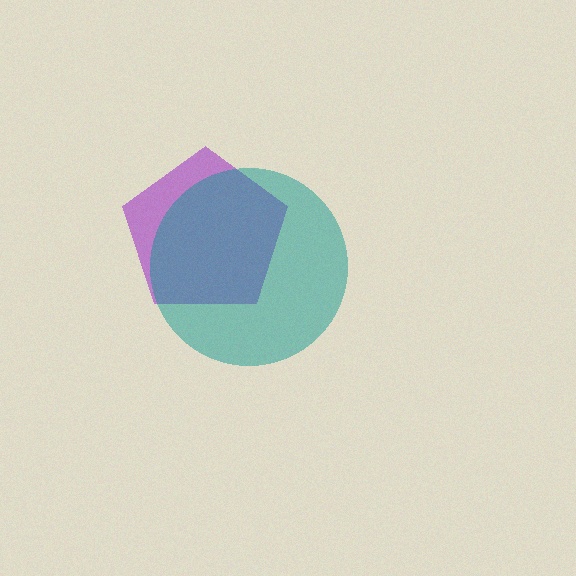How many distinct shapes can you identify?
There are 2 distinct shapes: a purple pentagon, a teal circle.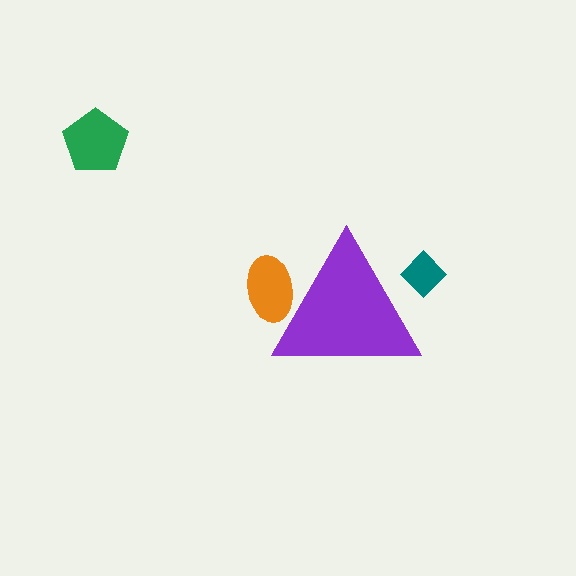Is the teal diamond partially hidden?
Yes, the teal diamond is partially hidden behind the purple triangle.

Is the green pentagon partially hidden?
No, the green pentagon is fully visible.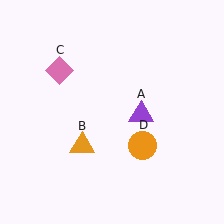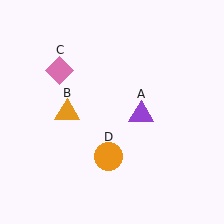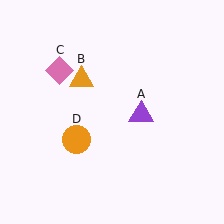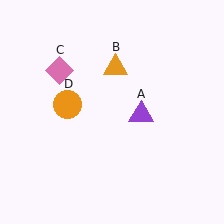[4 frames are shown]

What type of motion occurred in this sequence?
The orange triangle (object B), orange circle (object D) rotated clockwise around the center of the scene.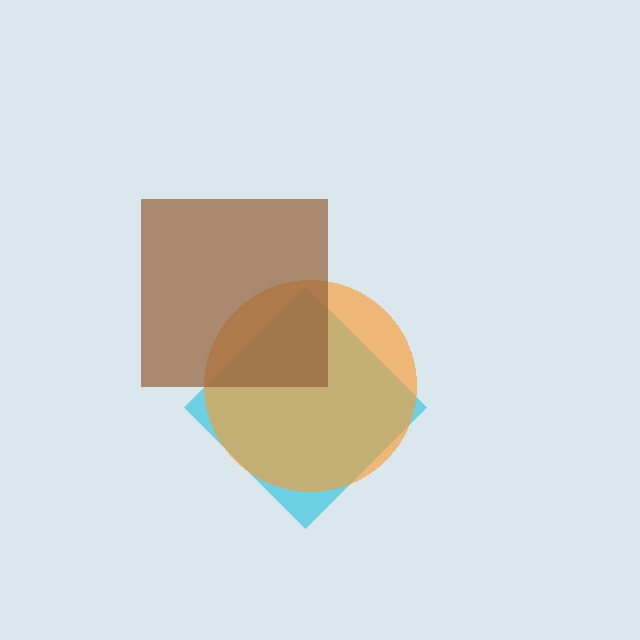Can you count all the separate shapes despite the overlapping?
Yes, there are 3 separate shapes.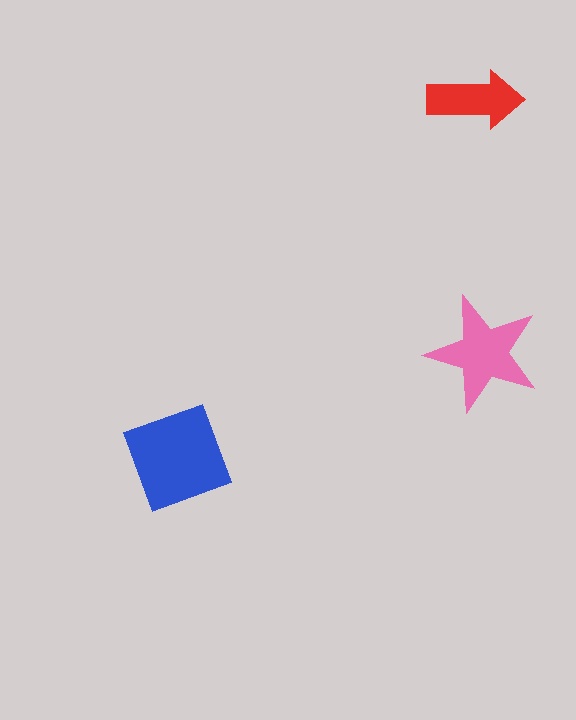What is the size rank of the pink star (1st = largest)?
2nd.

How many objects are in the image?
There are 3 objects in the image.